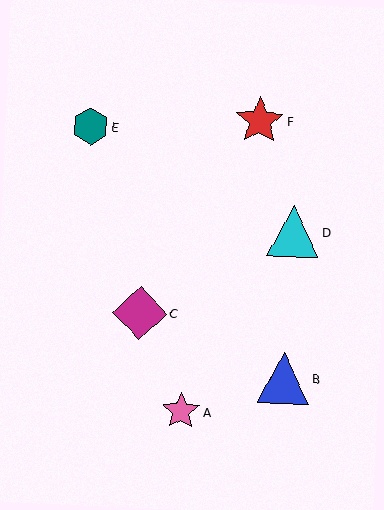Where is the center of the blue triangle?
The center of the blue triangle is at (284, 378).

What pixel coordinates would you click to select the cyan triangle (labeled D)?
Click at (293, 232) to select the cyan triangle D.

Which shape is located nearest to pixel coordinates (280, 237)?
The cyan triangle (labeled D) at (293, 232) is nearest to that location.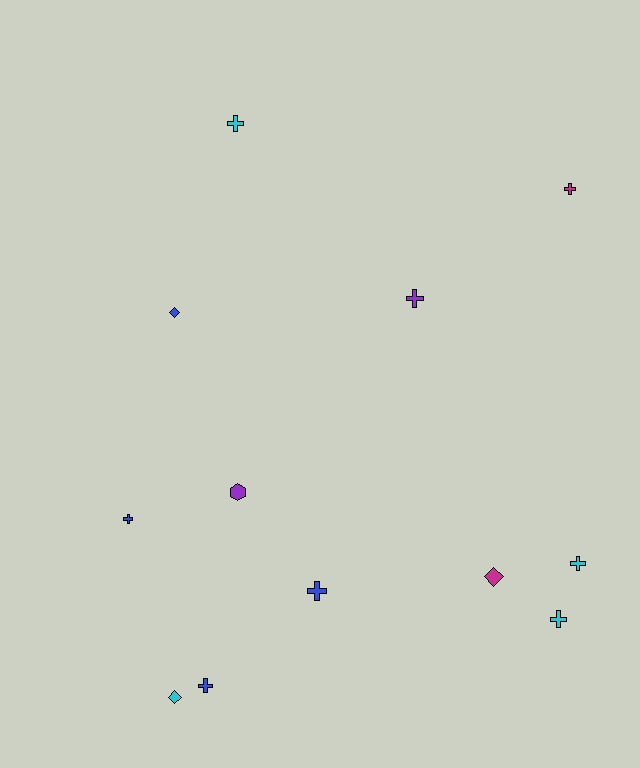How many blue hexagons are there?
There are no blue hexagons.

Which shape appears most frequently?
Cross, with 8 objects.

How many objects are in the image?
There are 12 objects.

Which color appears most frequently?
Blue, with 4 objects.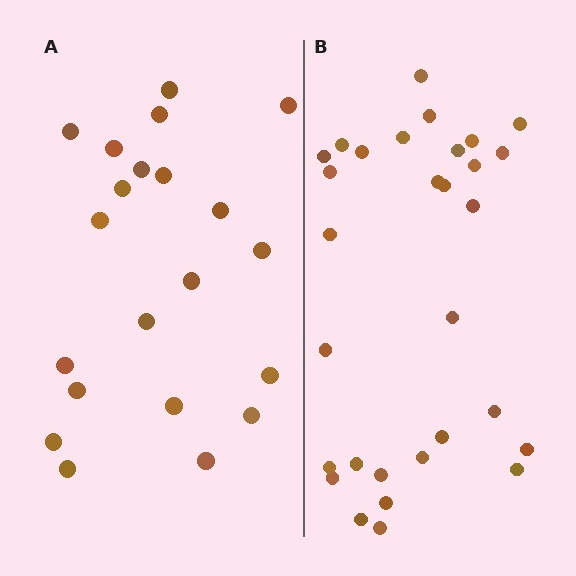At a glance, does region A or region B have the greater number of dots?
Region B (the right region) has more dots.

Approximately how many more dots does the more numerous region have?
Region B has roughly 8 or so more dots than region A.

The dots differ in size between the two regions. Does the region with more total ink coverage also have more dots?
No. Region A has more total ink coverage because its dots are larger, but region B actually contains more individual dots. Total area can be misleading — the number of items is what matters here.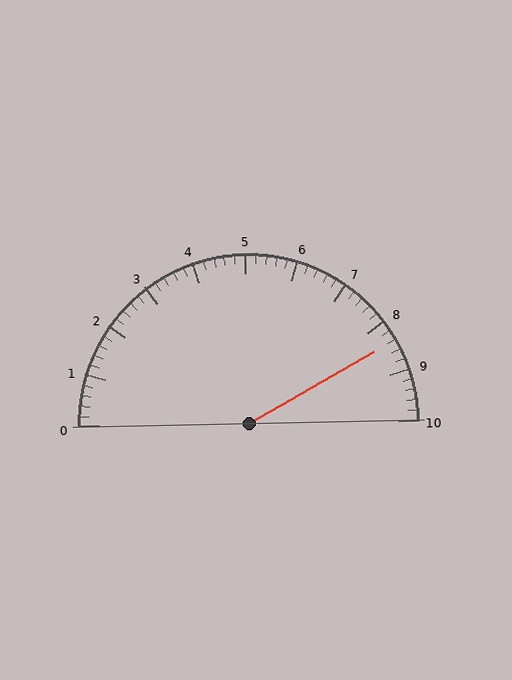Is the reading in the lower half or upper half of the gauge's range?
The reading is in the upper half of the range (0 to 10).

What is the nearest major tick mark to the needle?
The nearest major tick mark is 8.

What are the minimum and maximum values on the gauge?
The gauge ranges from 0 to 10.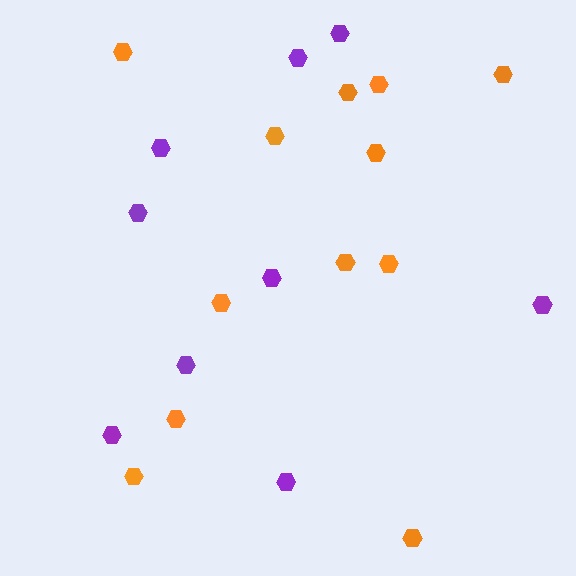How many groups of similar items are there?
There are 2 groups: one group of orange hexagons (12) and one group of purple hexagons (9).